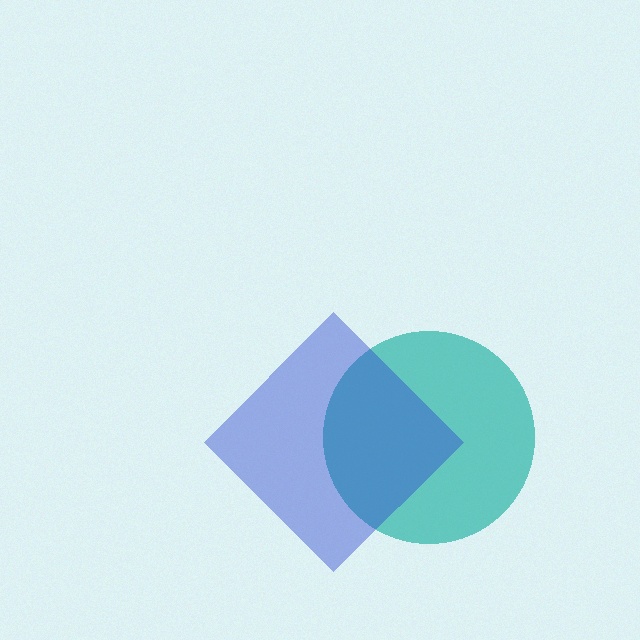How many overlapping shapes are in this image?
There are 2 overlapping shapes in the image.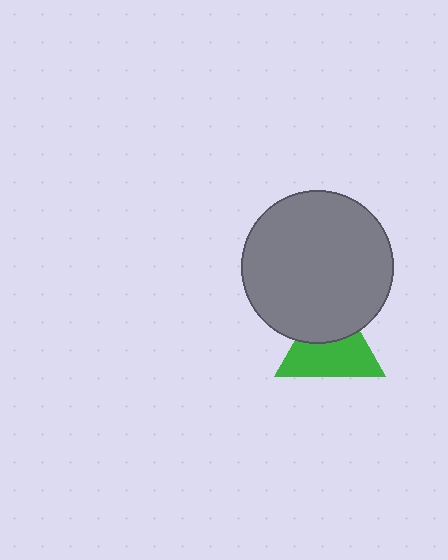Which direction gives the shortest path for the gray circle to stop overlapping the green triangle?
Moving up gives the shortest separation.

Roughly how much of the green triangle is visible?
About half of it is visible (roughly 61%).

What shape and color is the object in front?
The object in front is a gray circle.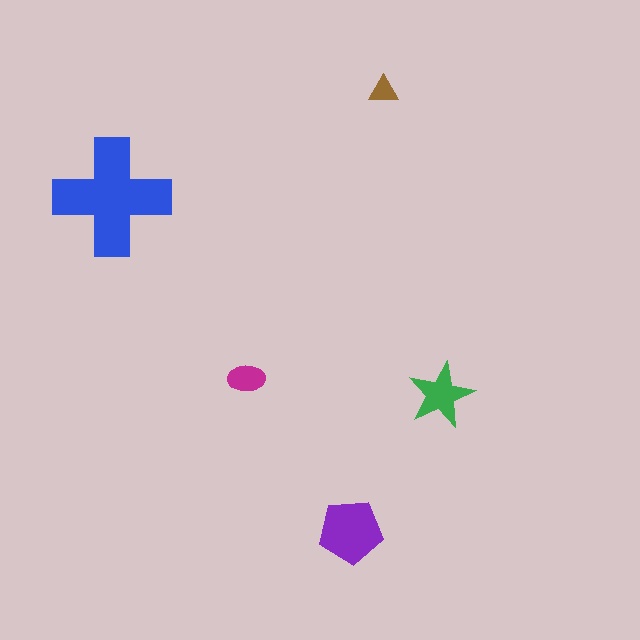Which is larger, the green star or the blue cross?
The blue cross.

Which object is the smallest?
The brown triangle.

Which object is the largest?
The blue cross.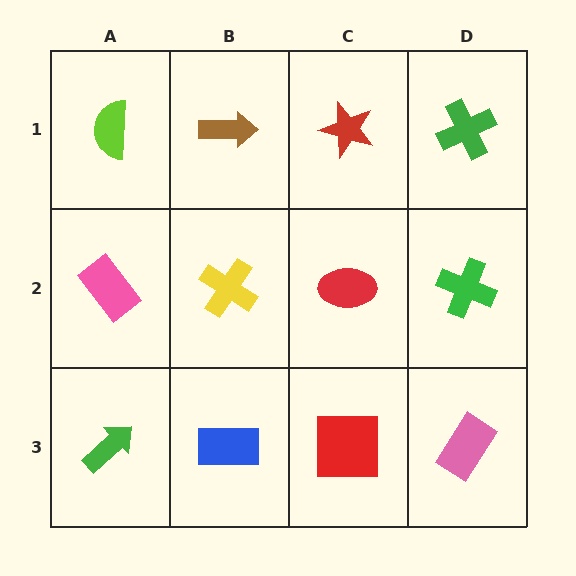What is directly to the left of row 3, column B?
A green arrow.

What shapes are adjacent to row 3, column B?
A yellow cross (row 2, column B), a green arrow (row 3, column A), a red square (row 3, column C).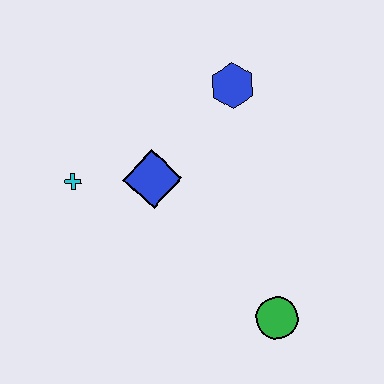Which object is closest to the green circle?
The blue diamond is closest to the green circle.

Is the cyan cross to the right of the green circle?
No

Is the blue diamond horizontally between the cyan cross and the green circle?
Yes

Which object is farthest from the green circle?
The cyan cross is farthest from the green circle.